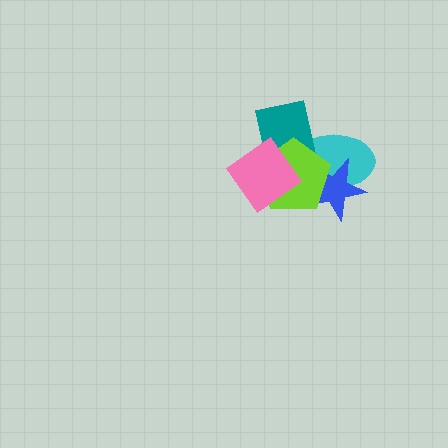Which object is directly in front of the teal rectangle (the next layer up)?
The lime pentagon is directly in front of the teal rectangle.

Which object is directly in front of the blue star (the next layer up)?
The teal rectangle is directly in front of the blue star.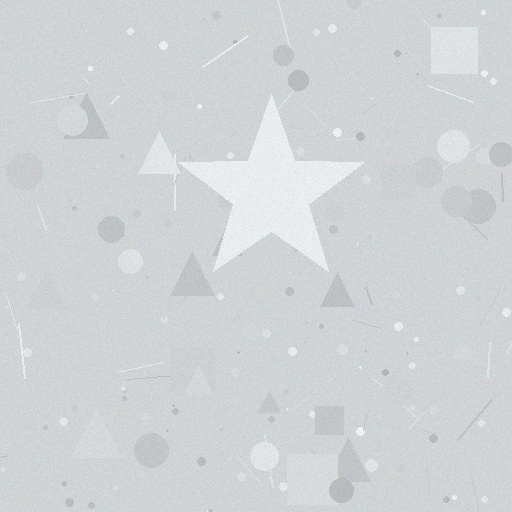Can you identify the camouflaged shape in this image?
The camouflaged shape is a star.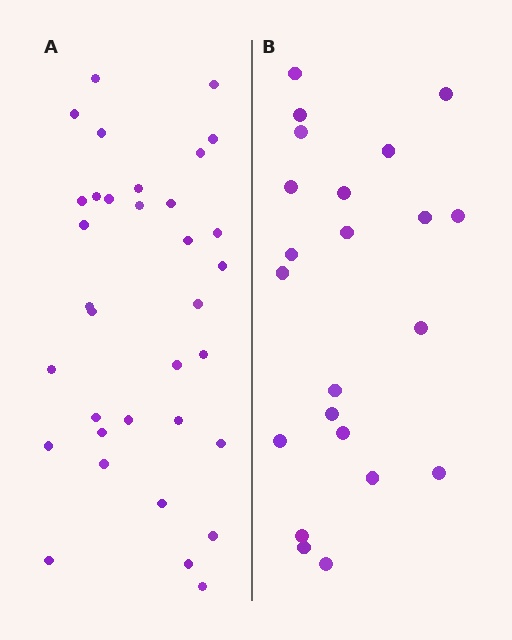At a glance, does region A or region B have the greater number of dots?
Region A (the left region) has more dots.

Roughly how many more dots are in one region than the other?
Region A has roughly 12 or so more dots than region B.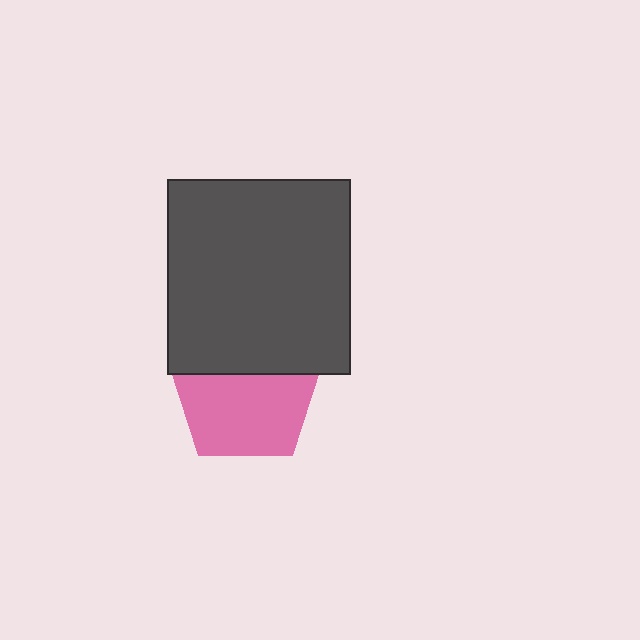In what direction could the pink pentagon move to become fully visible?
The pink pentagon could move down. That would shift it out from behind the dark gray rectangle entirely.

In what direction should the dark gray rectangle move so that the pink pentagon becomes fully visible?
The dark gray rectangle should move up. That is the shortest direction to clear the overlap and leave the pink pentagon fully visible.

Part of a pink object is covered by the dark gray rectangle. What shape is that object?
It is a pentagon.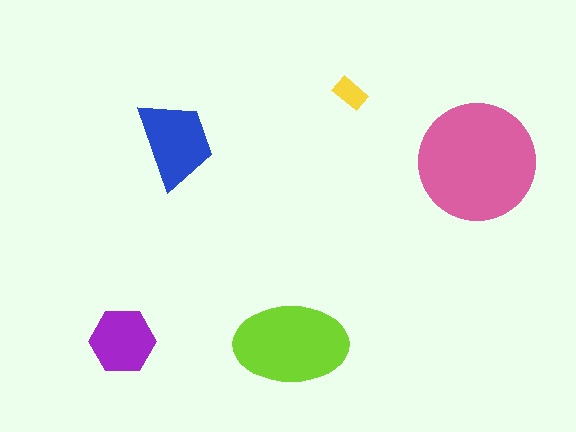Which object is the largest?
The pink circle.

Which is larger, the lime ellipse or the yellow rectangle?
The lime ellipse.